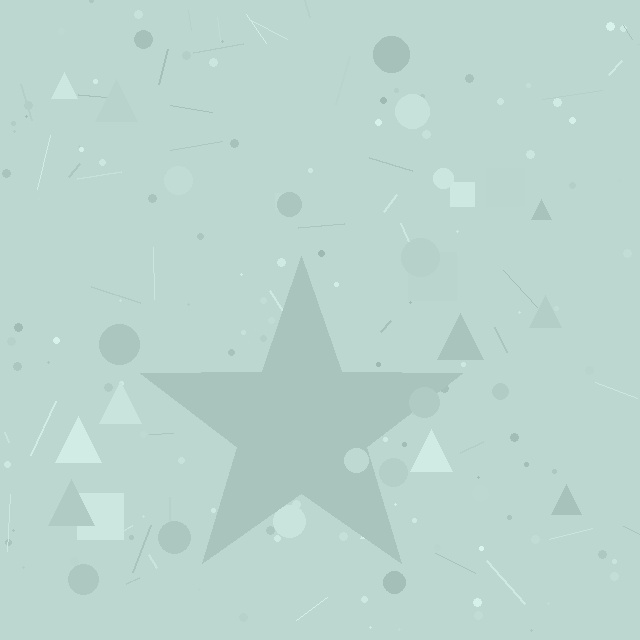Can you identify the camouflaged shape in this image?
The camouflaged shape is a star.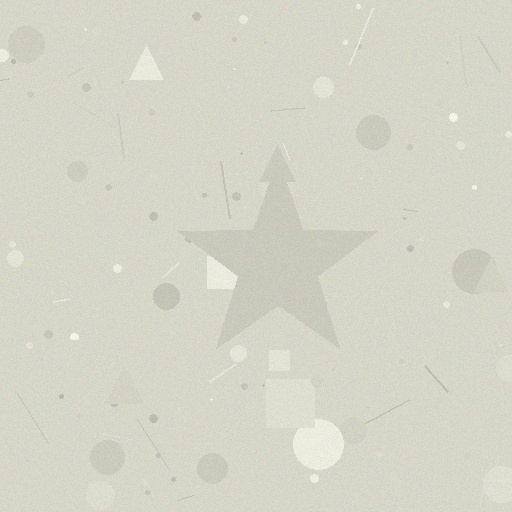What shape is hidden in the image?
A star is hidden in the image.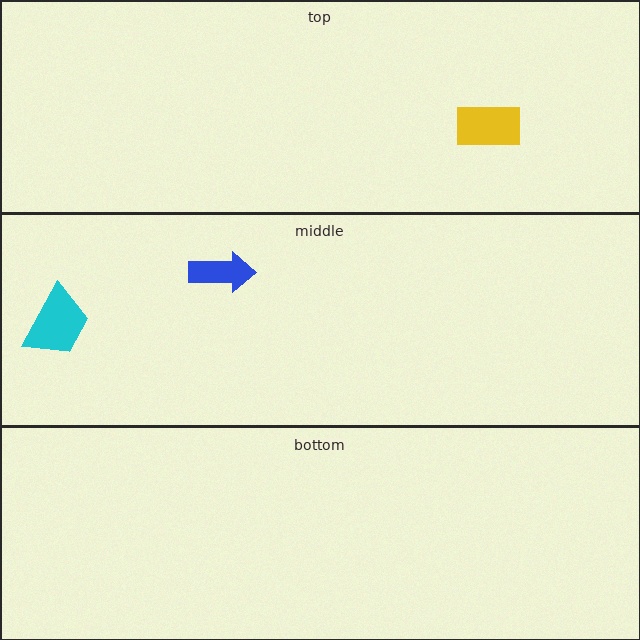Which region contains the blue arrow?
The middle region.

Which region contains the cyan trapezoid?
The middle region.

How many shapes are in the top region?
1.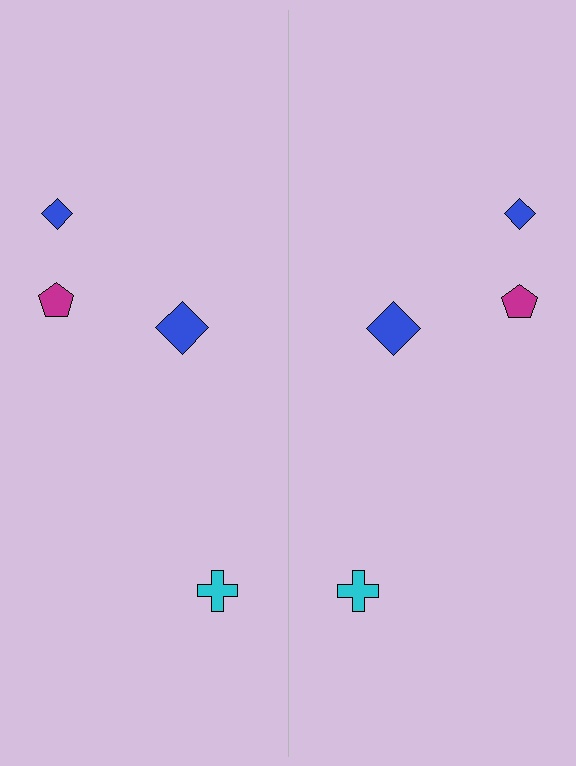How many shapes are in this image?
There are 8 shapes in this image.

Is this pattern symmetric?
Yes, this pattern has bilateral (reflection) symmetry.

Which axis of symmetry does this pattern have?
The pattern has a vertical axis of symmetry running through the center of the image.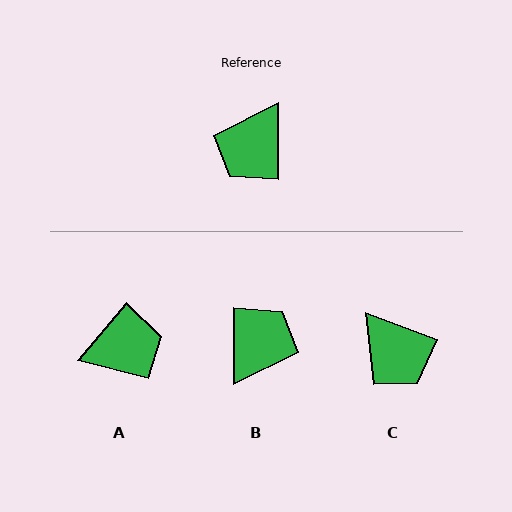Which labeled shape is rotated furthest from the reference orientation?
B, about 180 degrees away.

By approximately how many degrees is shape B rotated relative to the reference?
Approximately 180 degrees counter-clockwise.